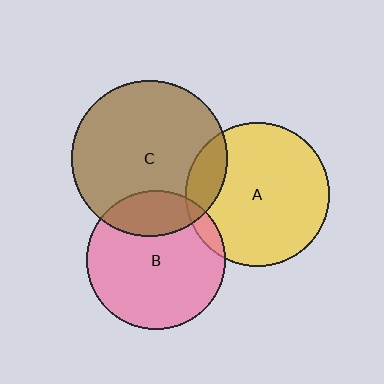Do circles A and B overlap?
Yes.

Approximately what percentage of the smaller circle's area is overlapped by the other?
Approximately 5%.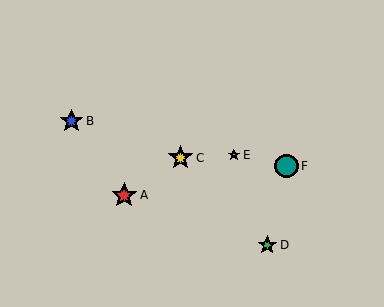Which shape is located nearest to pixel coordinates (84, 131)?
The blue star (labeled B) at (71, 121) is nearest to that location.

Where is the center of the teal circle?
The center of the teal circle is at (287, 166).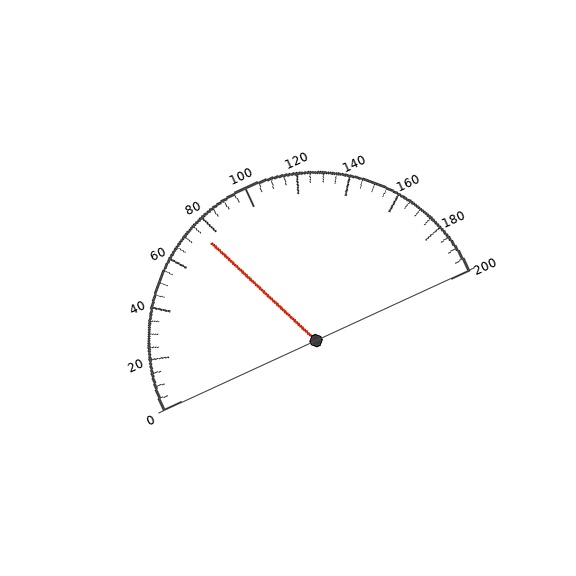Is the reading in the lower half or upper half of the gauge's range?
The reading is in the lower half of the range (0 to 200).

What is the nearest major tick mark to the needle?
The nearest major tick mark is 80.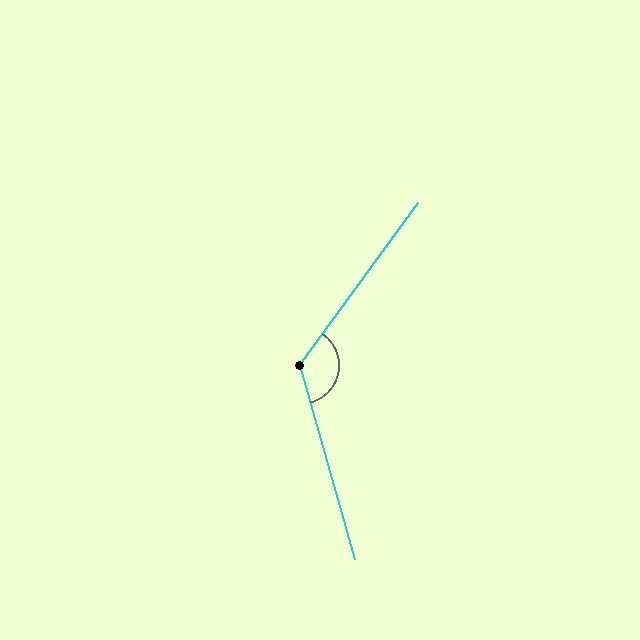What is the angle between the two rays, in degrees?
Approximately 128 degrees.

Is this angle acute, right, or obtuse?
It is obtuse.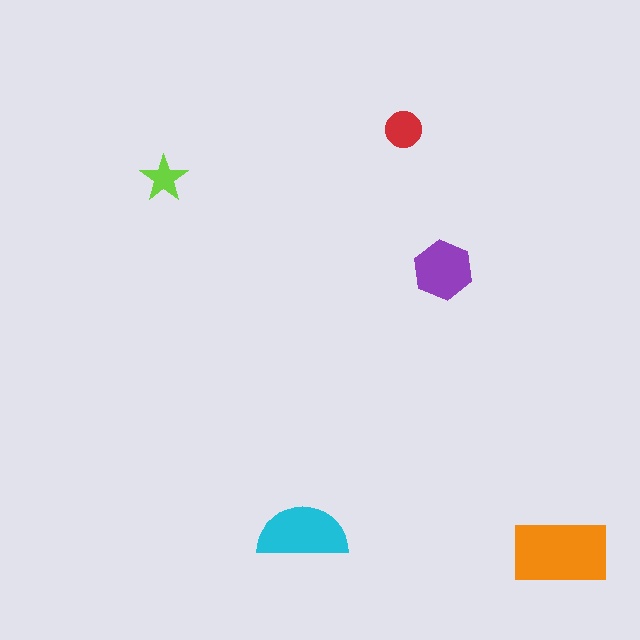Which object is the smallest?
The lime star.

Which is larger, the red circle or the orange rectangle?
The orange rectangle.